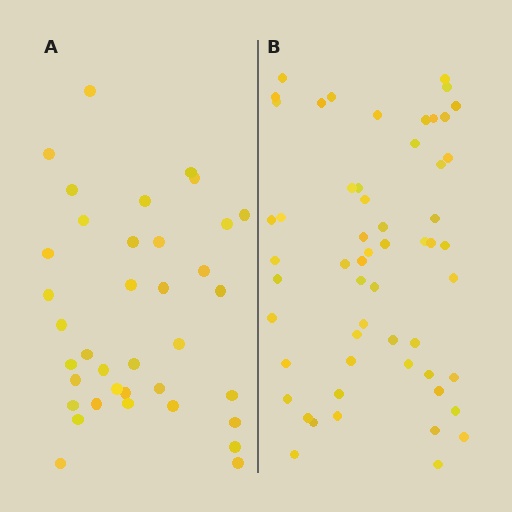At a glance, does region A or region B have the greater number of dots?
Region B (the right region) has more dots.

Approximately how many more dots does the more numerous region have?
Region B has approximately 20 more dots than region A.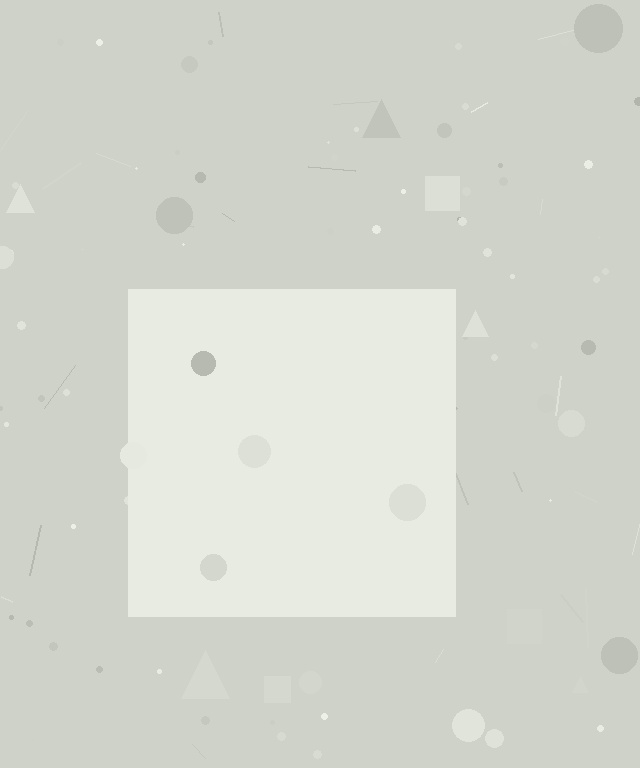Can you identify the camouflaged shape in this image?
The camouflaged shape is a square.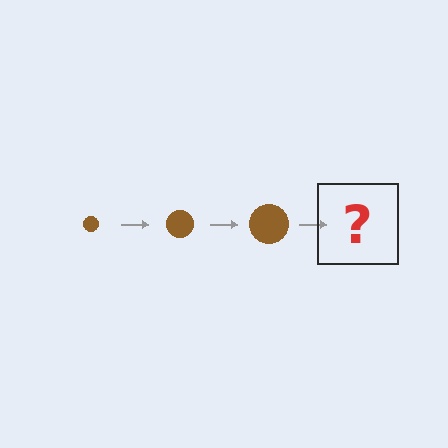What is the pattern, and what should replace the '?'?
The pattern is that the circle gets progressively larger each step. The '?' should be a brown circle, larger than the previous one.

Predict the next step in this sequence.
The next step is a brown circle, larger than the previous one.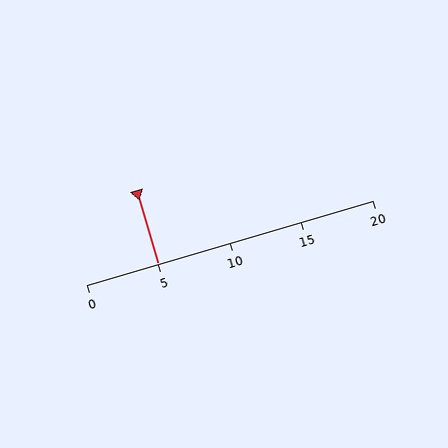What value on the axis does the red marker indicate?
The marker indicates approximately 5.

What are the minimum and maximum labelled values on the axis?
The axis runs from 0 to 20.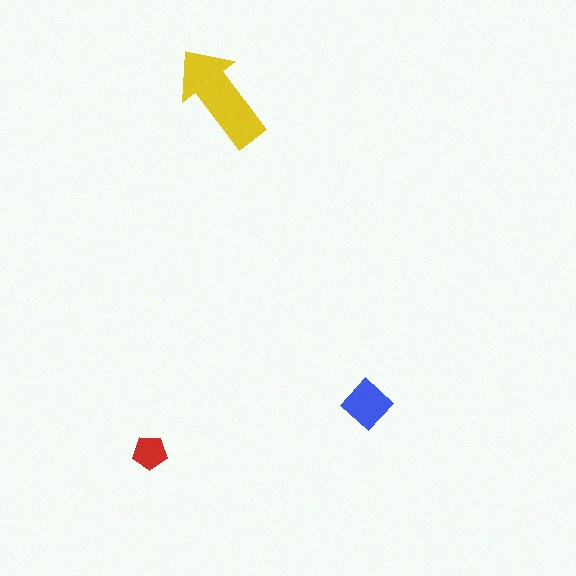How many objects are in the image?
There are 3 objects in the image.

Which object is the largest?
The yellow arrow.